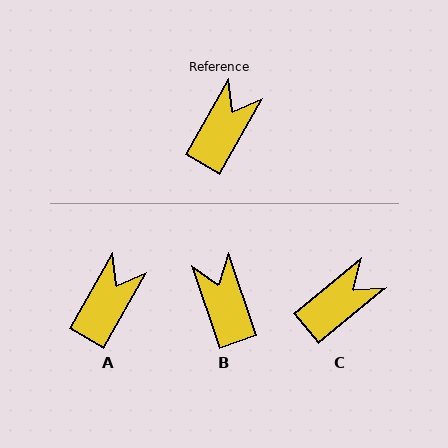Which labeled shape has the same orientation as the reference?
A.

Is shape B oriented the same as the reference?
No, it is off by about 49 degrees.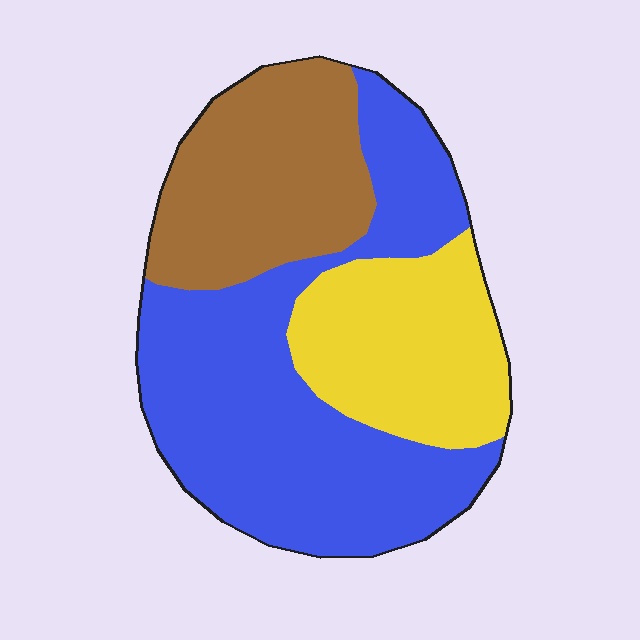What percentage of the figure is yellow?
Yellow covers roughly 25% of the figure.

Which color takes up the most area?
Blue, at roughly 50%.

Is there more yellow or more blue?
Blue.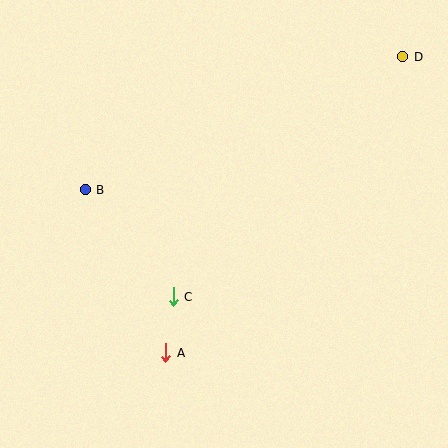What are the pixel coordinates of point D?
Point D is at (403, 57).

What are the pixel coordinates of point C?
Point C is at (173, 297).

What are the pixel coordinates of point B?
Point B is at (85, 190).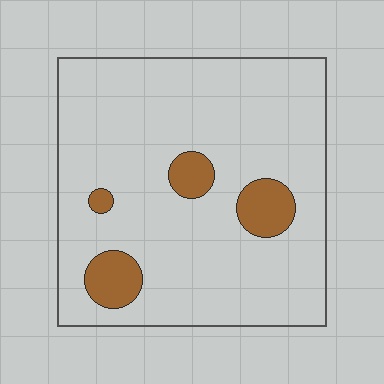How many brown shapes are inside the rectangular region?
4.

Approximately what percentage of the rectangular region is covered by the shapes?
Approximately 10%.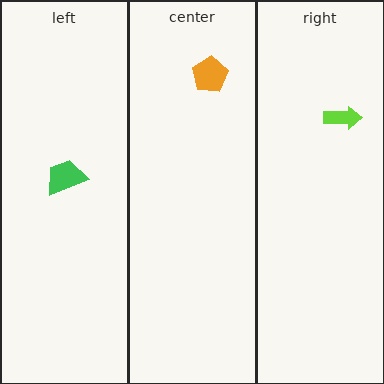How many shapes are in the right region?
1.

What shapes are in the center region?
The orange pentagon.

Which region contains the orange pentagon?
The center region.